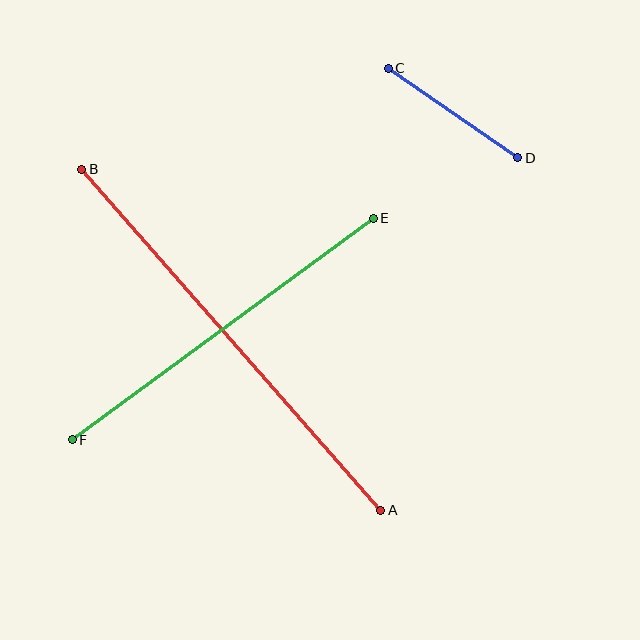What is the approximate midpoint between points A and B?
The midpoint is at approximately (231, 340) pixels.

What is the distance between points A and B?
The distance is approximately 454 pixels.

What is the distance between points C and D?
The distance is approximately 158 pixels.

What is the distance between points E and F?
The distance is approximately 374 pixels.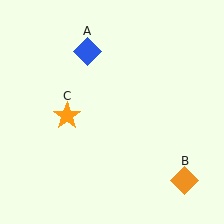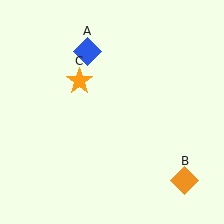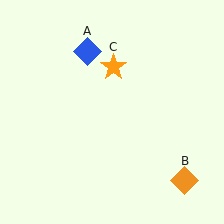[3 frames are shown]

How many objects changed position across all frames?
1 object changed position: orange star (object C).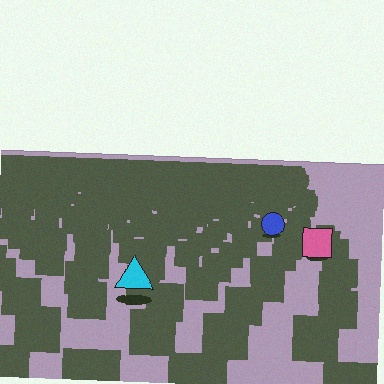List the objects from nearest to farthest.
From nearest to farthest: the cyan triangle, the pink square, the blue circle.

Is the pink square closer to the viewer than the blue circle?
Yes. The pink square is closer — you can tell from the texture gradient: the ground texture is coarser near it.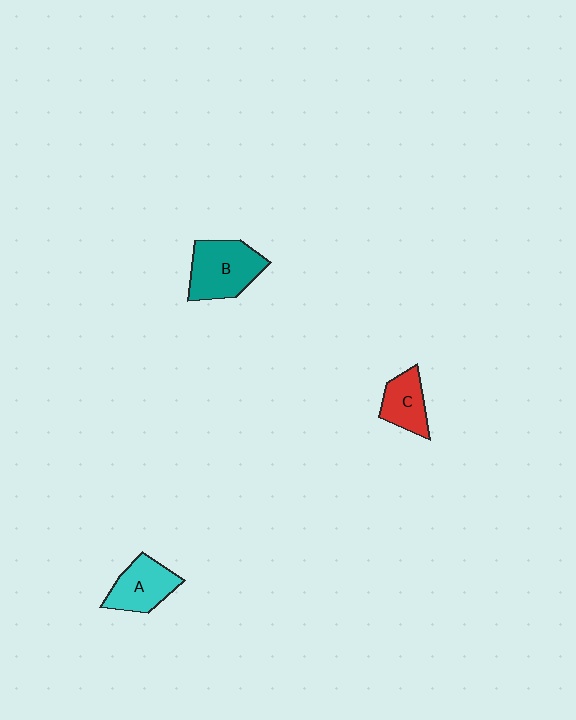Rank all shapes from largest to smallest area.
From largest to smallest: B (teal), A (cyan), C (red).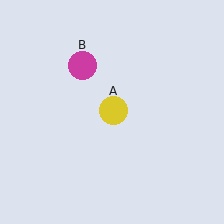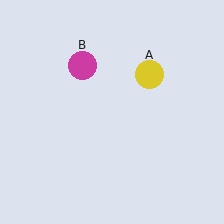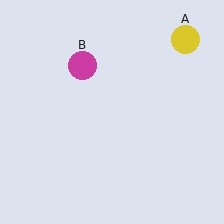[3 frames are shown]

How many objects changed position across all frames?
1 object changed position: yellow circle (object A).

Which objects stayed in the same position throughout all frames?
Magenta circle (object B) remained stationary.